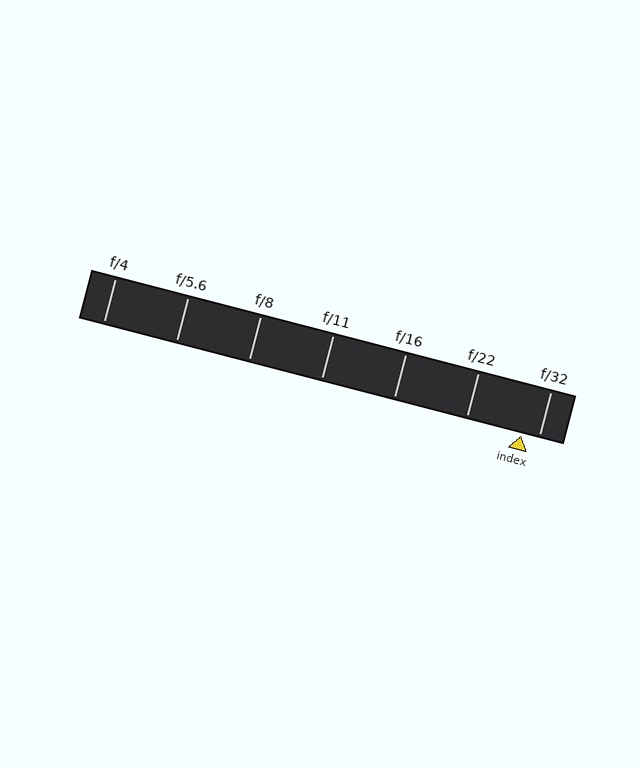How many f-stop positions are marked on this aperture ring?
There are 7 f-stop positions marked.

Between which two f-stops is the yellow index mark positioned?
The index mark is between f/22 and f/32.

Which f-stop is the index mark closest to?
The index mark is closest to f/32.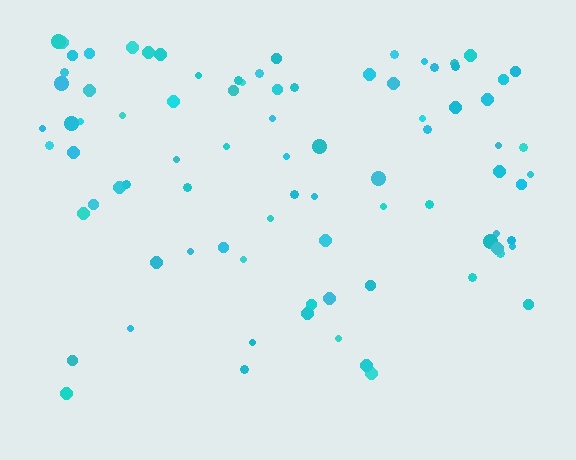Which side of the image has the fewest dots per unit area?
The bottom.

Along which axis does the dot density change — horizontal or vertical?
Vertical.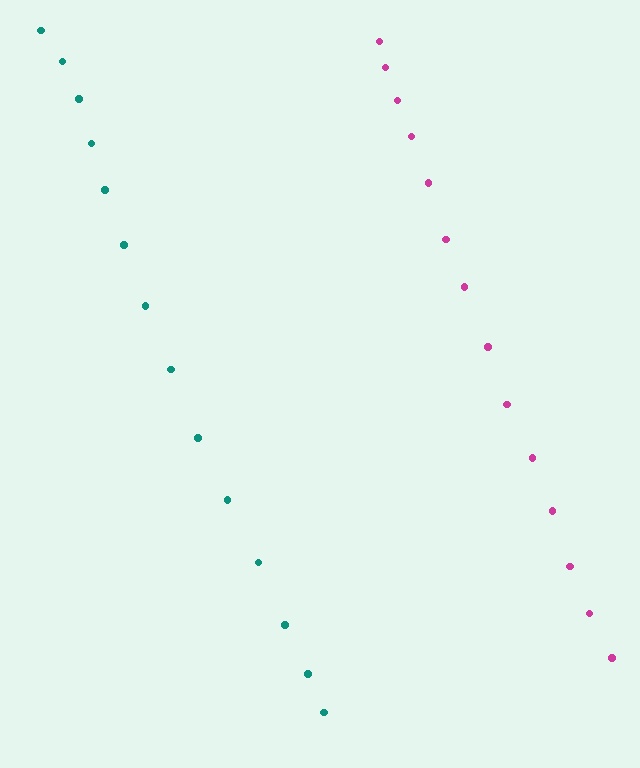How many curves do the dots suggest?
There are 2 distinct paths.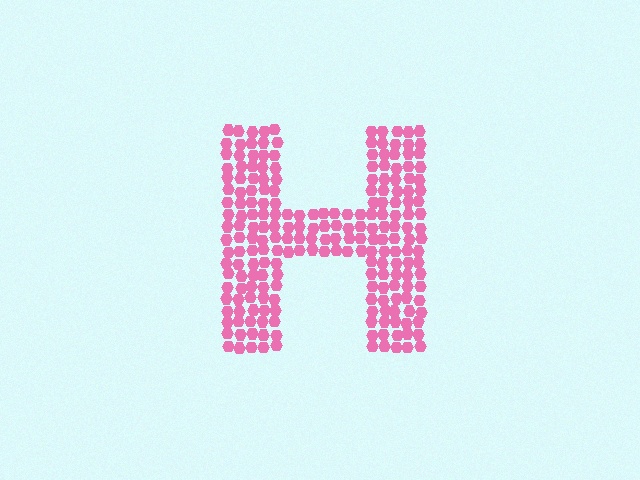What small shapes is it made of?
It is made of small hexagons.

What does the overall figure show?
The overall figure shows the letter H.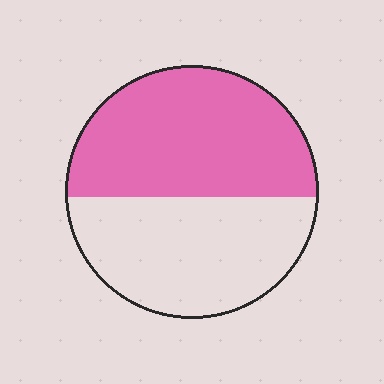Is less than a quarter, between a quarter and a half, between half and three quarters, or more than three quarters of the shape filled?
Between half and three quarters.